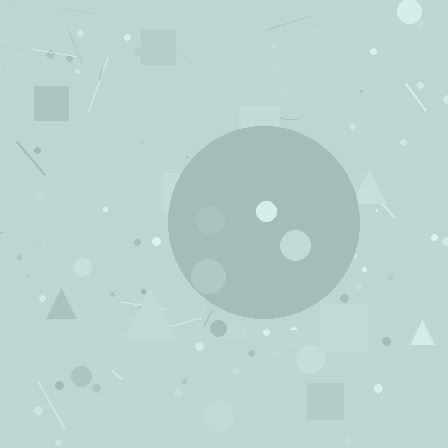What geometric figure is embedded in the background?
A circle is embedded in the background.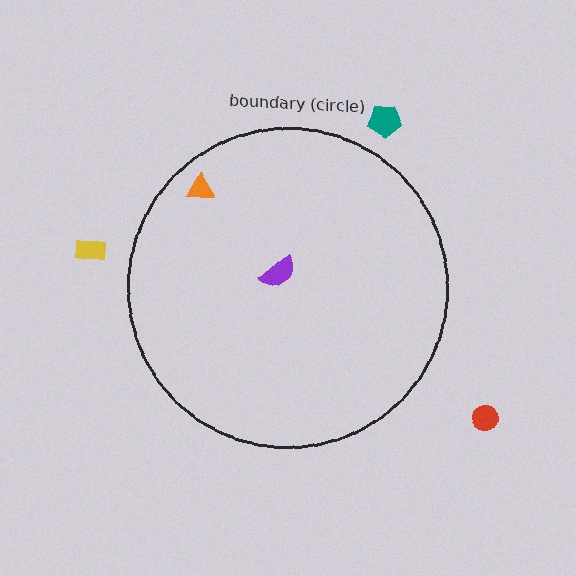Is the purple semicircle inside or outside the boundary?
Inside.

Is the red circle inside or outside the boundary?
Outside.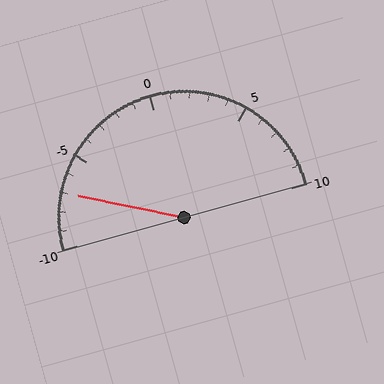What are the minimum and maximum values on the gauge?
The gauge ranges from -10 to 10.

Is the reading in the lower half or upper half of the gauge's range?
The reading is in the lower half of the range (-10 to 10).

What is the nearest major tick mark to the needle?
The nearest major tick mark is -5.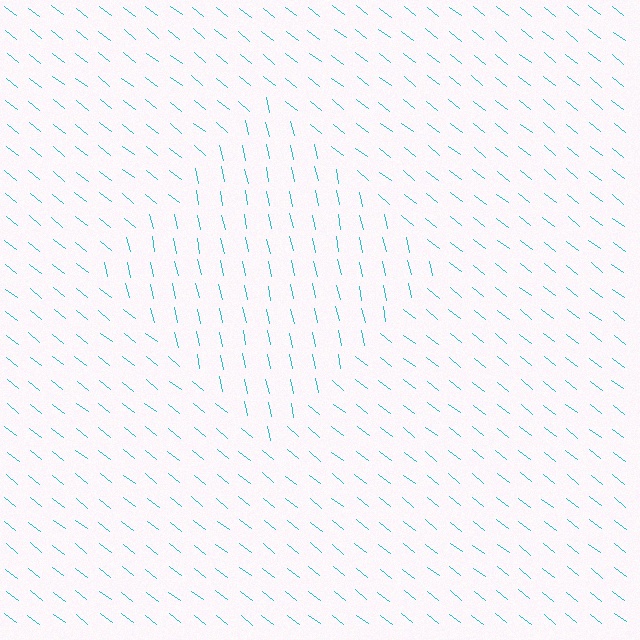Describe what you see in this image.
The image is filled with small cyan line segments. A diamond region in the image has lines oriented differently from the surrounding lines, creating a visible texture boundary.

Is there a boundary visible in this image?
Yes, there is a texture boundary formed by a change in line orientation.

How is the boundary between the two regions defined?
The boundary is defined purely by a change in line orientation (approximately 39 degrees difference). All lines are the same color and thickness.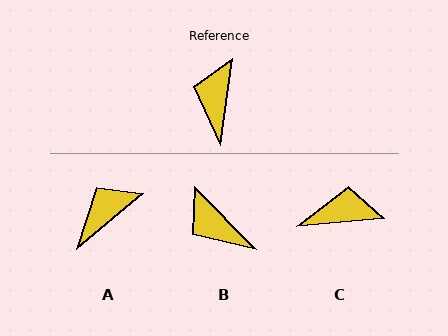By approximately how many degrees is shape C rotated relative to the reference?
Approximately 77 degrees clockwise.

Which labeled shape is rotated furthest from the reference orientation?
C, about 77 degrees away.